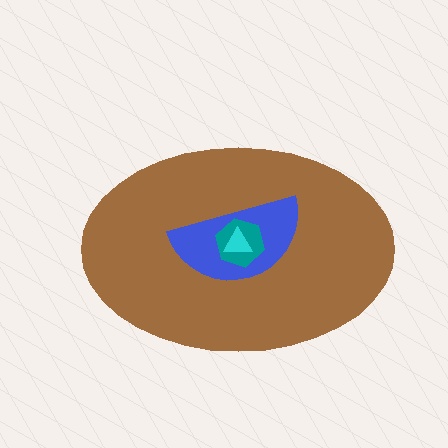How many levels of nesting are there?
4.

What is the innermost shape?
The cyan triangle.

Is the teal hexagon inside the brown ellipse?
Yes.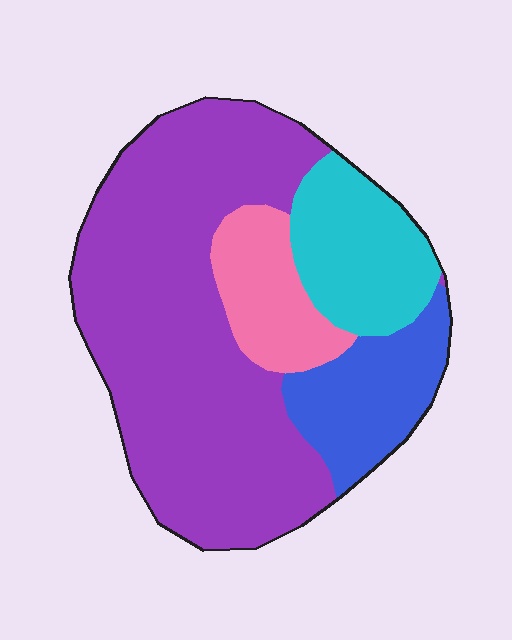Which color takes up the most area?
Purple, at roughly 60%.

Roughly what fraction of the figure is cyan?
Cyan takes up about one sixth (1/6) of the figure.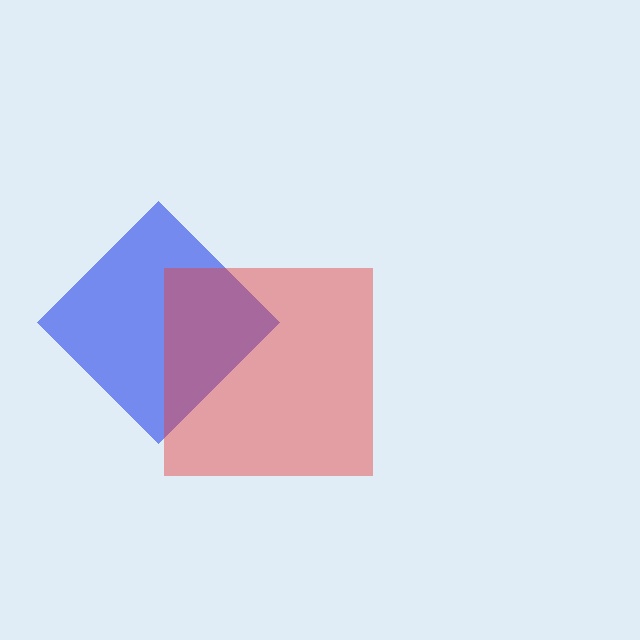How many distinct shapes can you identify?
There are 2 distinct shapes: a blue diamond, a red square.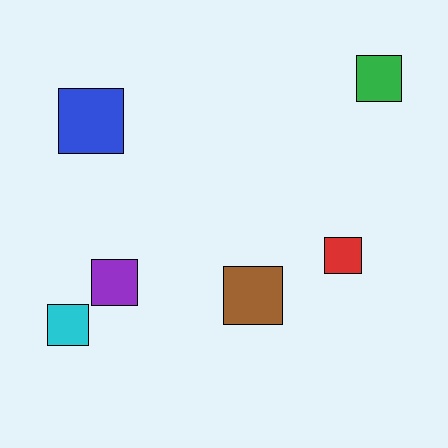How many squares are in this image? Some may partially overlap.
There are 6 squares.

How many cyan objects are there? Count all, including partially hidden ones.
There is 1 cyan object.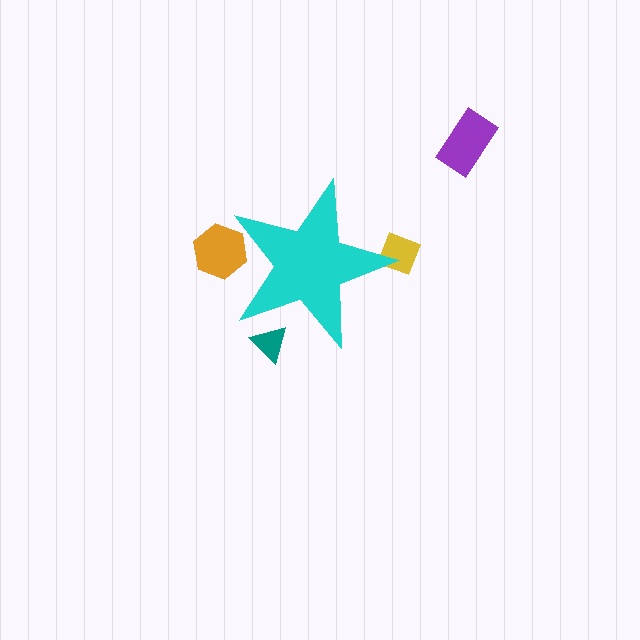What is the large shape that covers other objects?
A cyan star.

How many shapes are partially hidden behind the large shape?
3 shapes are partially hidden.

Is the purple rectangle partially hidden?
No, the purple rectangle is fully visible.